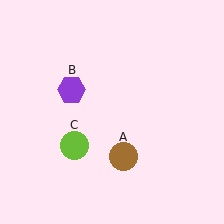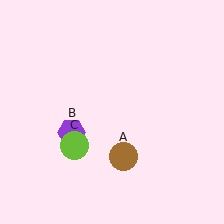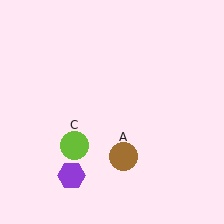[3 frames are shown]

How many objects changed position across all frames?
1 object changed position: purple hexagon (object B).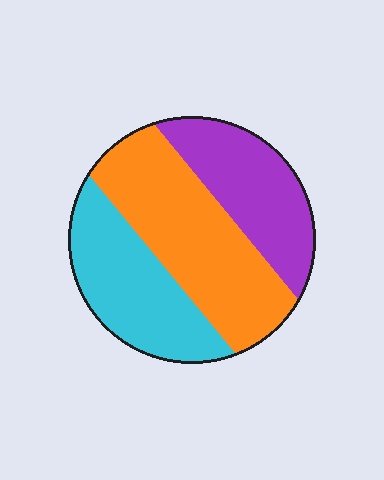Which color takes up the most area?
Orange, at roughly 40%.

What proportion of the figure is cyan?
Cyan takes up about one third (1/3) of the figure.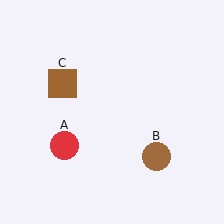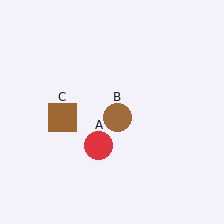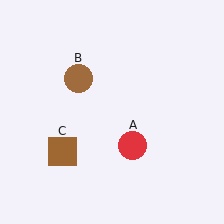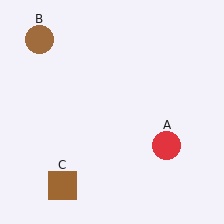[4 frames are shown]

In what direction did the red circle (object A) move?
The red circle (object A) moved right.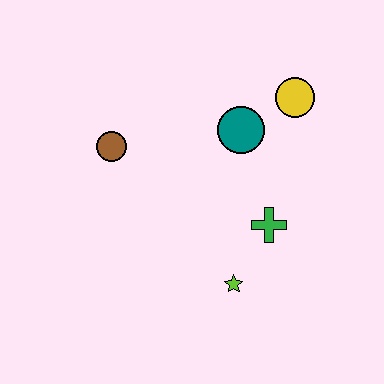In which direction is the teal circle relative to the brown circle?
The teal circle is to the right of the brown circle.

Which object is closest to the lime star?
The green cross is closest to the lime star.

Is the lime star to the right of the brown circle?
Yes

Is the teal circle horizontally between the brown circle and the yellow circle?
Yes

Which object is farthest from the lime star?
The yellow circle is farthest from the lime star.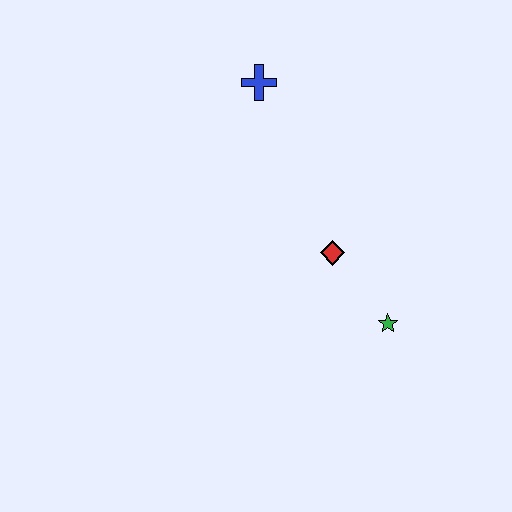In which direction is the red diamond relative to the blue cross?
The red diamond is below the blue cross.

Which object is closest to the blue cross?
The red diamond is closest to the blue cross.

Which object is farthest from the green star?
The blue cross is farthest from the green star.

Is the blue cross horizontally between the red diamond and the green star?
No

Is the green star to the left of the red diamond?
No